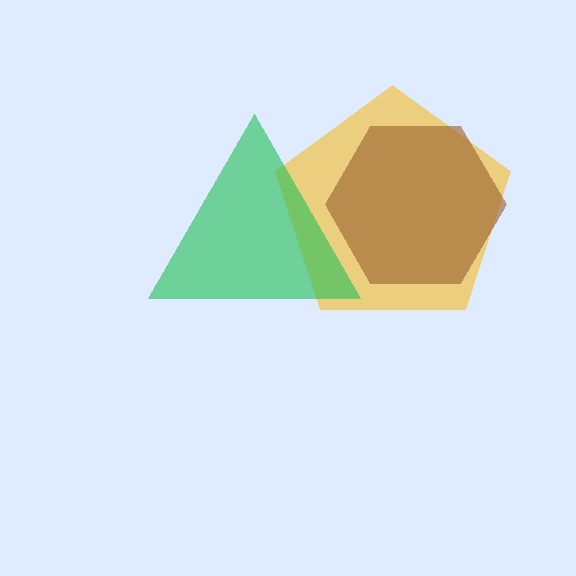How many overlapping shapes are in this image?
There are 3 overlapping shapes in the image.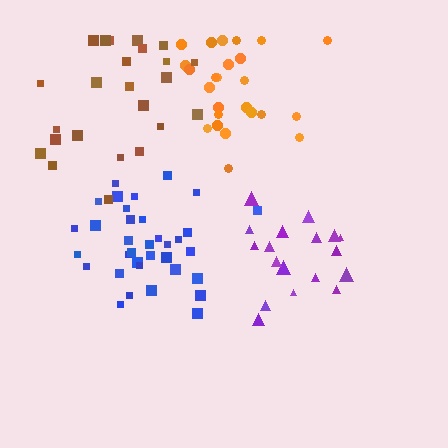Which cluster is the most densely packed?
Blue.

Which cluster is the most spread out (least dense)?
Brown.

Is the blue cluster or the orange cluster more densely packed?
Blue.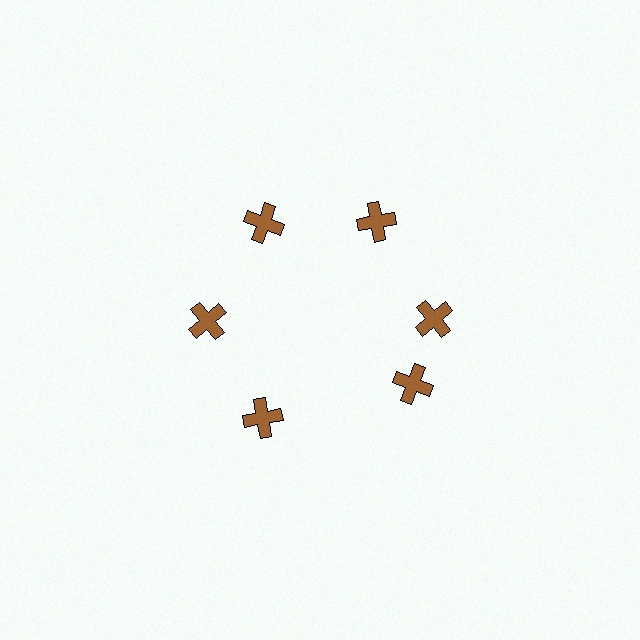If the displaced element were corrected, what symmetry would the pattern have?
It would have 6-fold rotational symmetry — the pattern would map onto itself every 60 degrees.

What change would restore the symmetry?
The symmetry would be restored by rotating it back into even spacing with its neighbors so that all 6 crosses sit at equal angles and equal distance from the center.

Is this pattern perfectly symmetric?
No. The 6 brown crosses are arranged in a ring, but one element near the 5 o'clock position is rotated out of alignment along the ring, breaking the 6-fold rotational symmetry.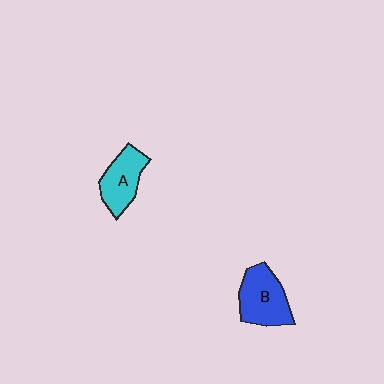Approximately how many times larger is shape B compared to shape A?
Approximately 1.2 times.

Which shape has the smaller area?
Shape A (cyan).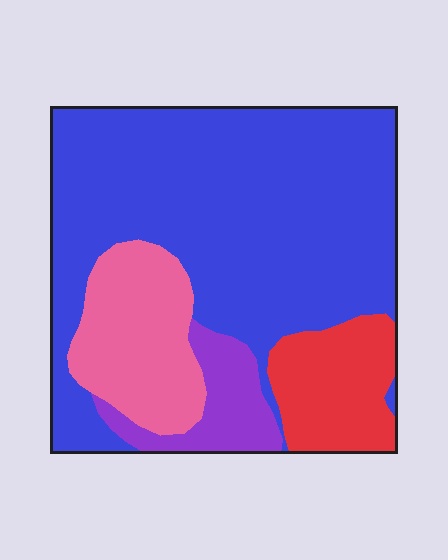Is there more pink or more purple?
Pink.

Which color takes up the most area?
Blue, at roughly 65%.